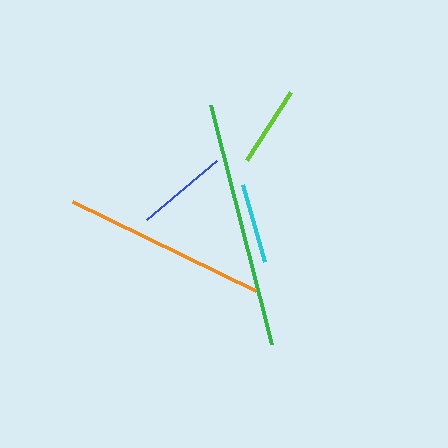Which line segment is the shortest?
The lime line is the shortest at approximately 80 pixels.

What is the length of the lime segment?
The lime segment is approximately 80 pixels long.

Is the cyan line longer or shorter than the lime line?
The cyan line is longer than the lime line.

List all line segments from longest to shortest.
From longest to shortest: green, orange, blue, cyan, lime.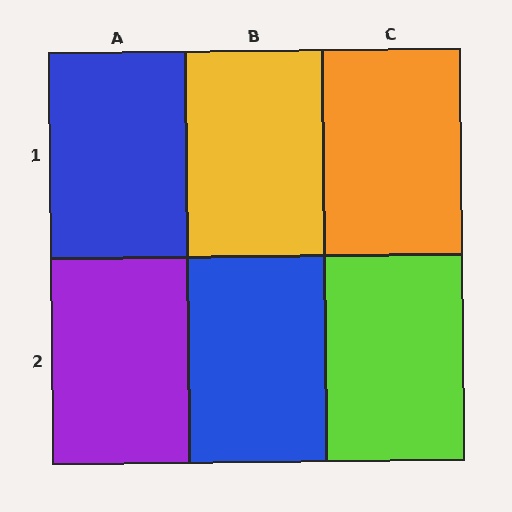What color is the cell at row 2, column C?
Lime.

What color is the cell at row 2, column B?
Blue.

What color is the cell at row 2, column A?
Purple.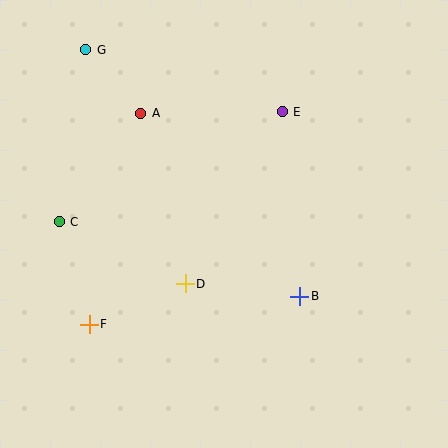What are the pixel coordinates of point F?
Point F is at (89, 324).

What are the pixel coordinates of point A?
Point A is at (141, 113).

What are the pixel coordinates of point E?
Point E is at (282, 112).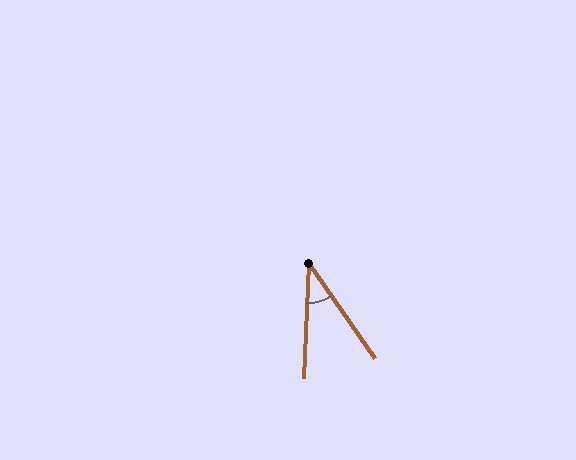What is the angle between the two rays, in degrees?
Approximately 37 degrees.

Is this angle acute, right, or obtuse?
It is acute.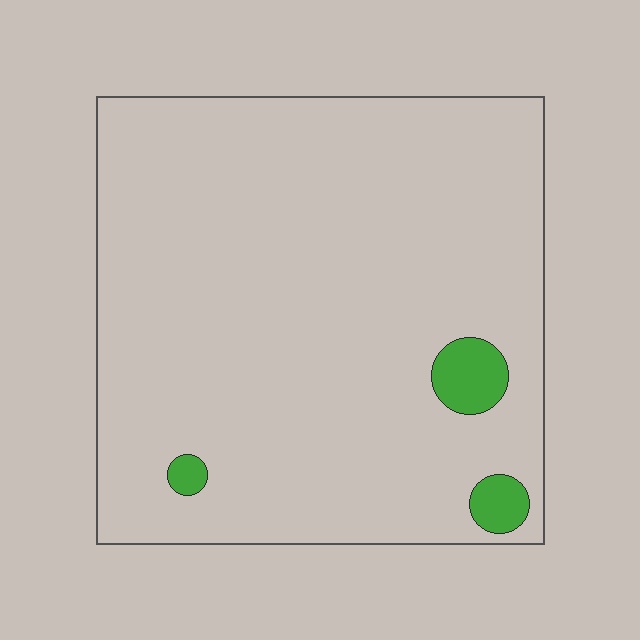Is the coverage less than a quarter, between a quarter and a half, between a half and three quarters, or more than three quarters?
Less than a quarter.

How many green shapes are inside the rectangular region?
3.